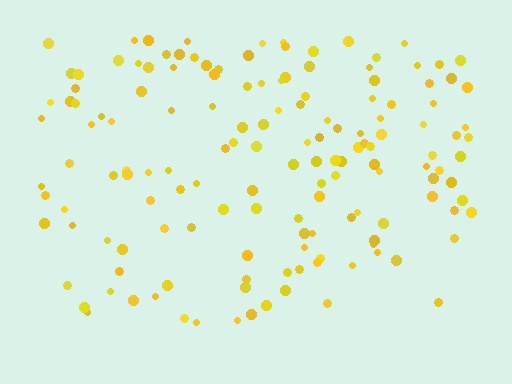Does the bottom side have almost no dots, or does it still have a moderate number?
Still a moderate number, just noticeably fewer than the top.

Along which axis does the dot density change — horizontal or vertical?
Vertical.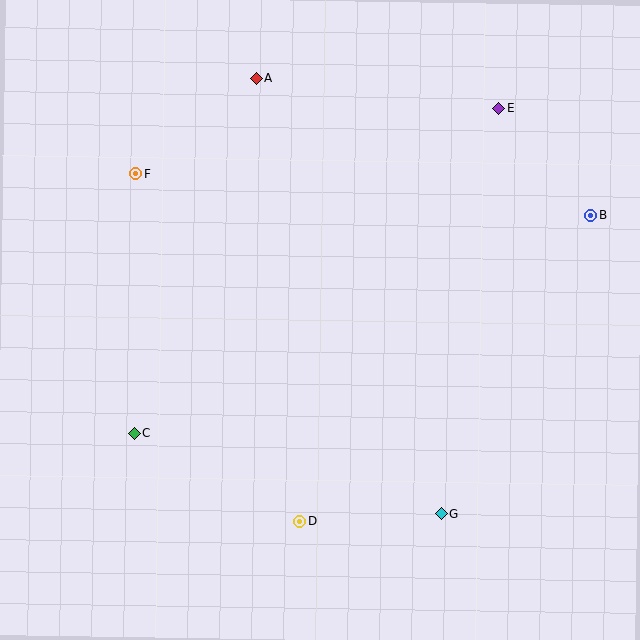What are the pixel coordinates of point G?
Point G is at (441, 514).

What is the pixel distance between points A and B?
The distance between A and B is 361 pixels.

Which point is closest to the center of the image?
Point D at (300, 521) is closest to the center.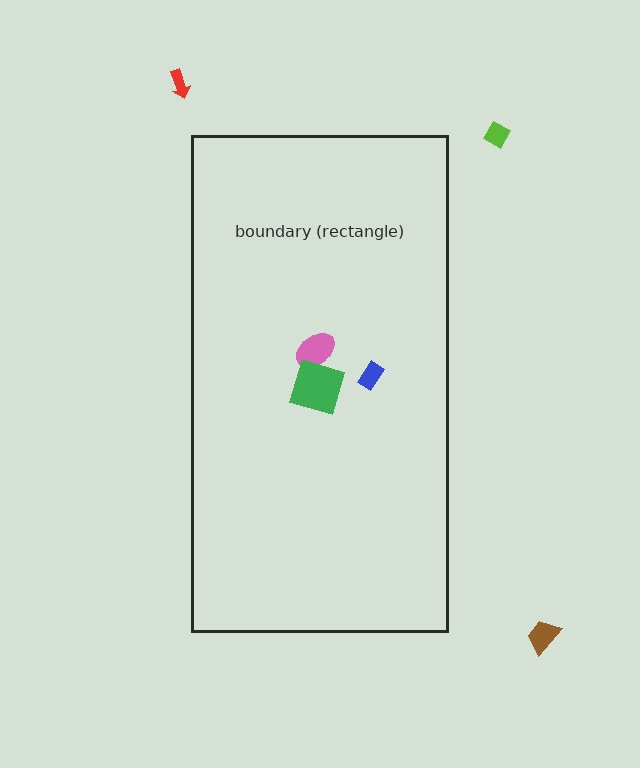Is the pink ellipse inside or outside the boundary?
Inside.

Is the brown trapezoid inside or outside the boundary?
Outside.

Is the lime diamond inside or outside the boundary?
Outside.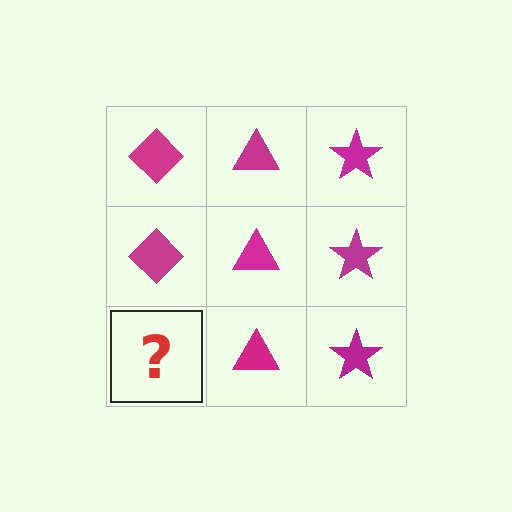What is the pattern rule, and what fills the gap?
The rule is that each column has a consistent shape. The gap should be filled with a magenta diamond.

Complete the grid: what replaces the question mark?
The question mark should be replaced with a magenta diamond.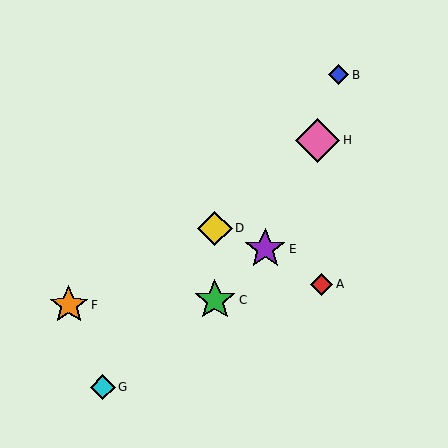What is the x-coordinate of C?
Object C is at x≈215.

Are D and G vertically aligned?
No, D is at x≈215 and G is at x≈103.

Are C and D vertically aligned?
Yes, both are at x≈215.